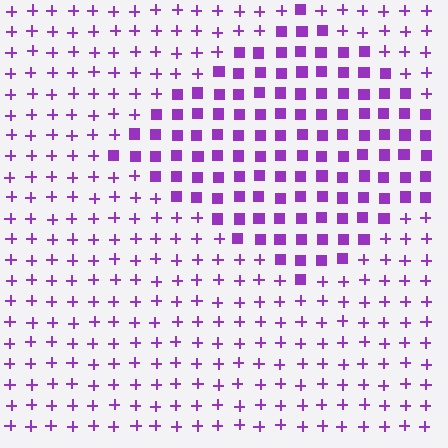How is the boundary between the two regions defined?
The boundary is defined by a change in element shape: squares inside vs. plus signs outside. All elements share the same color and spacing.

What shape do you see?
I see a diamond.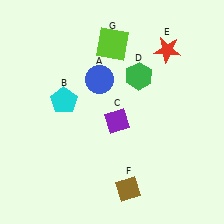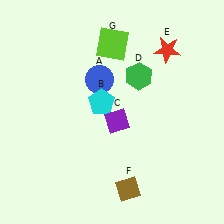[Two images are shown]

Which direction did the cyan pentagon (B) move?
The cyan pentagon (B) moved right.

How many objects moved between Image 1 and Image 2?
1 object moved between the two images.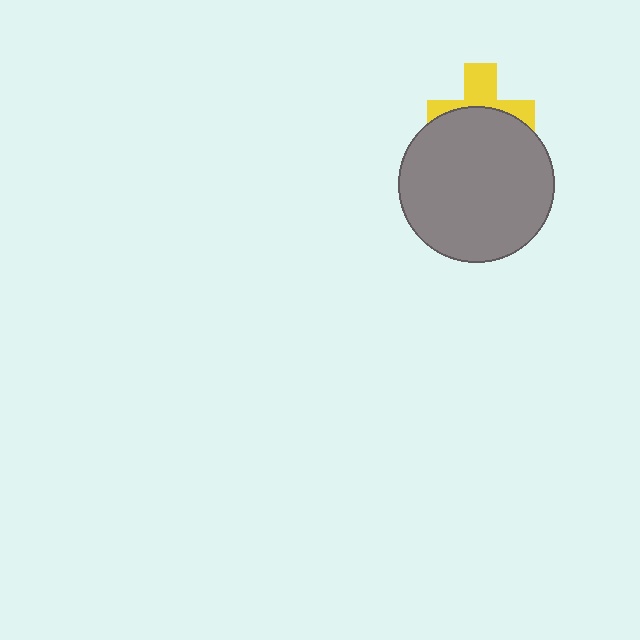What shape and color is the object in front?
The object in front is a gray circle.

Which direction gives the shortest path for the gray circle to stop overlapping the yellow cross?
Moving down gives the shortest separation.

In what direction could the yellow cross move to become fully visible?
The yellow cross could move up. That would shift it out from behind the gray circle entirely.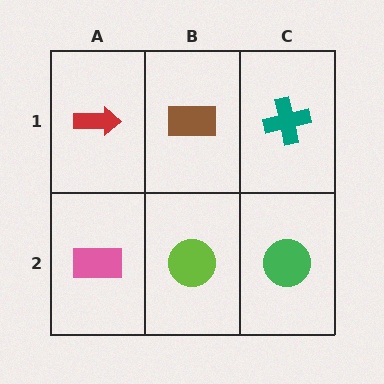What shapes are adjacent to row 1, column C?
A green circle (row 2, column C), a brown rectangle (row 1, column B).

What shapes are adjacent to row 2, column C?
A teal cross (row 1, column C), a lime circle (row 2, column B).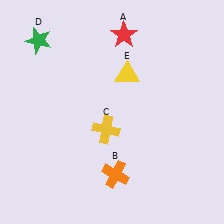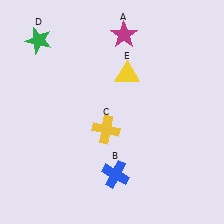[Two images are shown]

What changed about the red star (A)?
In Image 1, A is red. In Image 2, it changed to magenta.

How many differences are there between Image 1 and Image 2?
There are 2 differences between the two images.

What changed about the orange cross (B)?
In Image 1, B is orange. In Image 2, it changed to blue.